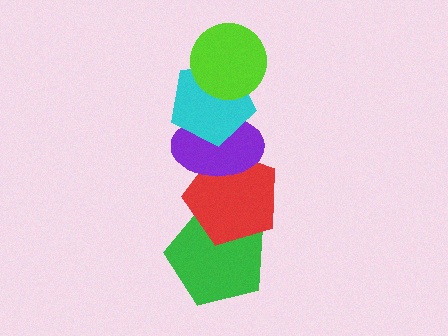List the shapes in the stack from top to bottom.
From top to bottom: the lime circle, the cyan pentagon, the purple ellipse, the red pentagon, the green pentagon.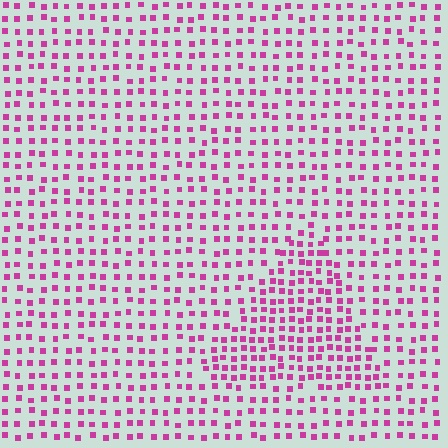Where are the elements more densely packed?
The elements are more densely packed inside the triangle boundary.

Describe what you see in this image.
The image contains small magenta elements arranged at two different densities. A triangle-shaped region is visible where the elements are more densely packed than the surrounding area.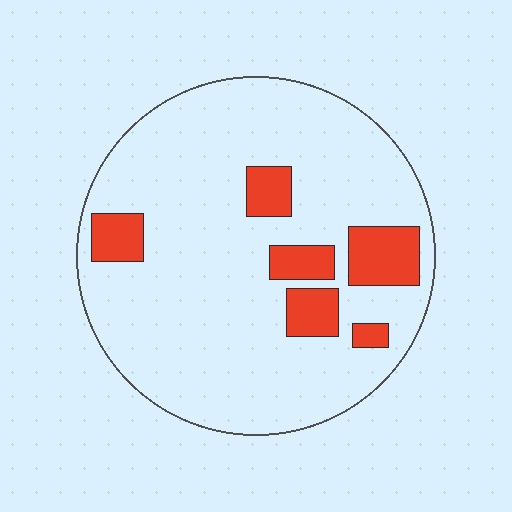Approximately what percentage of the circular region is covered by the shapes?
Approximately 15%.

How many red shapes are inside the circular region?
6.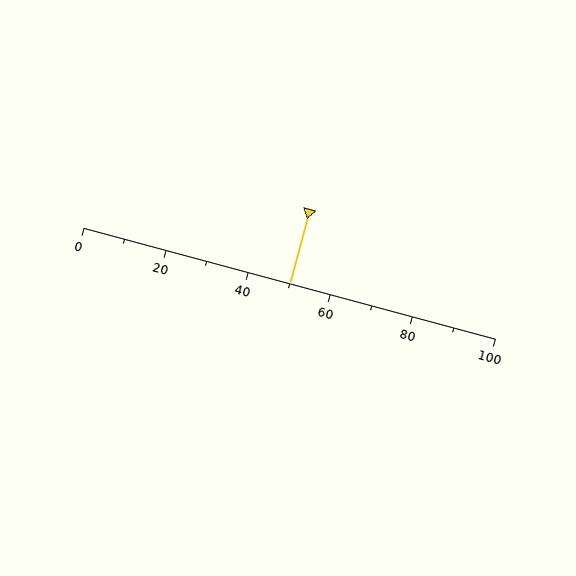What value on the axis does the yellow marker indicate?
The marker indicates approximately 50.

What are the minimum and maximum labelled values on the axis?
The axis runs from 0 to 100.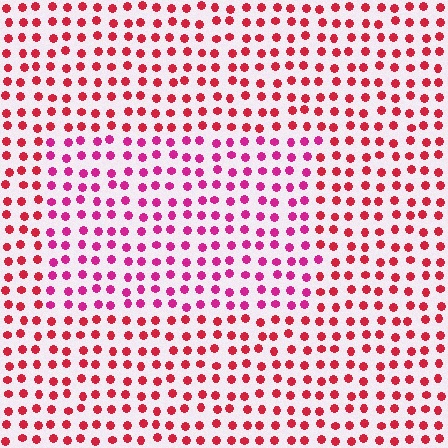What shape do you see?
I see a rectangle.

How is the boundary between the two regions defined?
The boundary is defined purely by a slight shift in hue (about 29 degrees). Spacing, size, and orientation are identical on both sides.